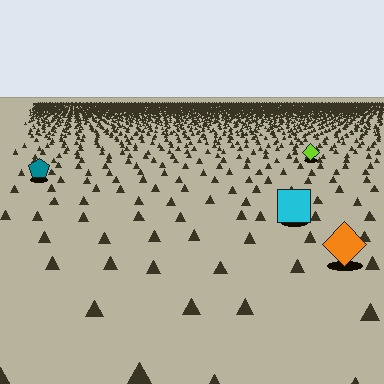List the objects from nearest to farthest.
From nearest to farthest: the orange diamond, the cyan square, the teal pentagon, the lime diamond.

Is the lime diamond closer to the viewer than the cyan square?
No. The cyan square is closer — you can tell from the texture gradient: the ground texture is coarser near it.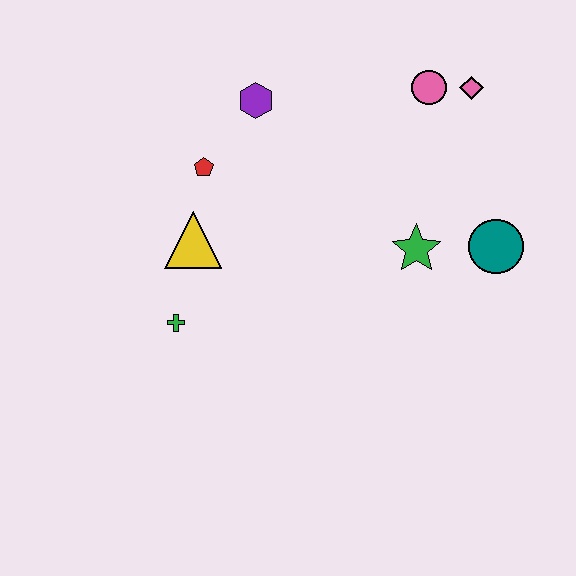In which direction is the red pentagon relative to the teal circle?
The red pentagon is to the left of the teal circle.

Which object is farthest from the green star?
The green cross is farthest from the green star.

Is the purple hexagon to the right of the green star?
No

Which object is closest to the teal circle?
The green star is closest to the teal circle.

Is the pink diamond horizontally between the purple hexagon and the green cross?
No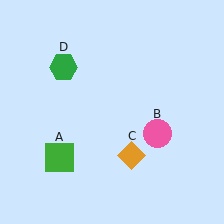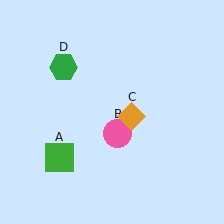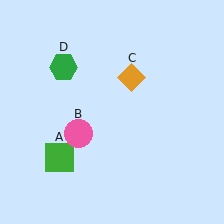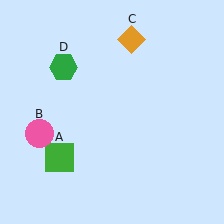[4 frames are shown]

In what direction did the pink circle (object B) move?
The pink circle (object B) moved left.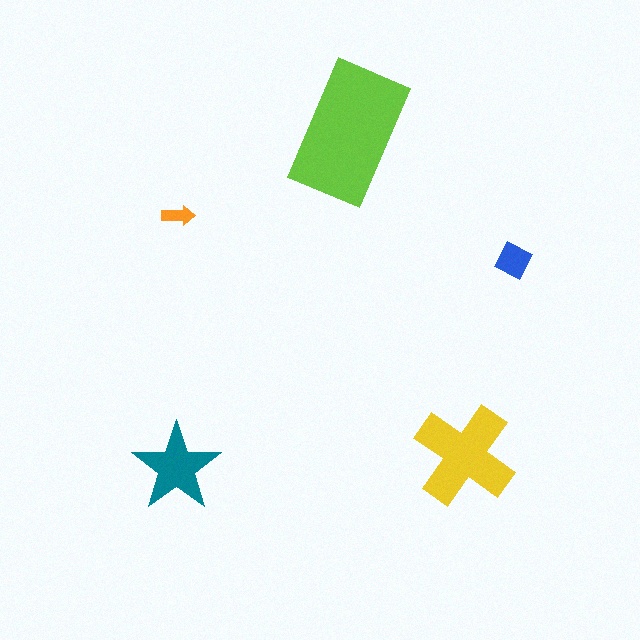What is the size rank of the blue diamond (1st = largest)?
4th.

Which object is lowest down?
The teal star is bottommost.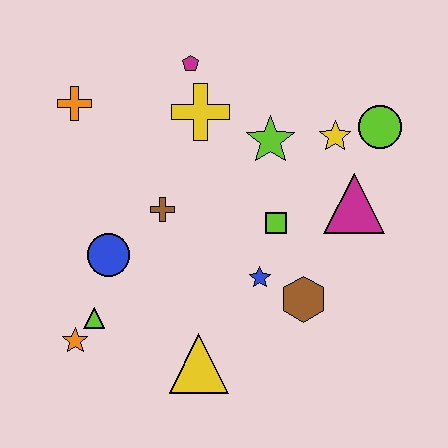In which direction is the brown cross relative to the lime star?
The brown cross is to the left of the lime star.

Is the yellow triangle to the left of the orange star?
No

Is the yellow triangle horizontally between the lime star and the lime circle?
No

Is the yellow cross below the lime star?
No